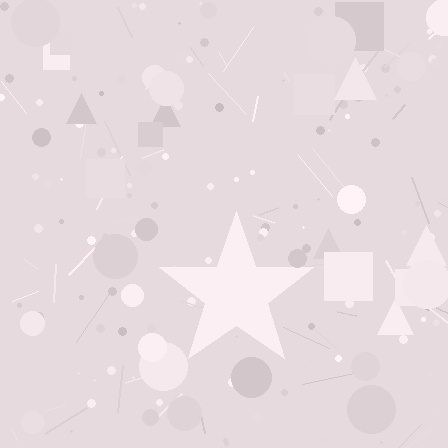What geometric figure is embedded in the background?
A star is embedded in the background.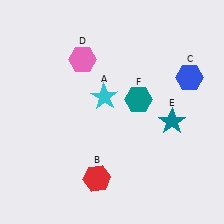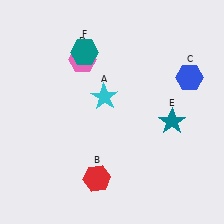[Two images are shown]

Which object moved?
The teal hexagon (F) moved left.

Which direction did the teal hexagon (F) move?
The teal hexagon (F) moved left.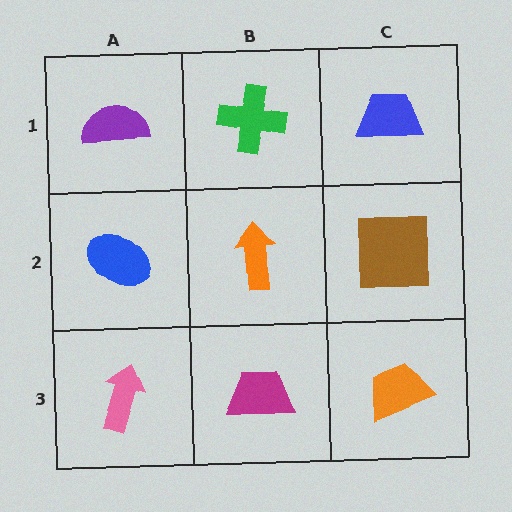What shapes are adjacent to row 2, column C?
A blue trapezoid (row 1, column C), an orange trapezoid (row 3, column C), an orange arrow (row 2, column B).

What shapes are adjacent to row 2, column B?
A green cross (row 1, column B), a magenta trapezoid (row 3, column B), a blue ellipse (row 2, column A), a brown square (row 2, column C).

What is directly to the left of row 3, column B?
A pink arrow.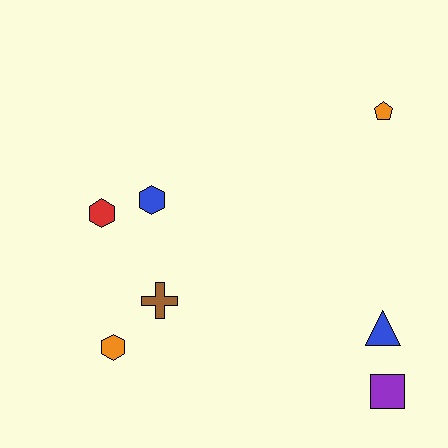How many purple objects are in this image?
There is 1 purple object.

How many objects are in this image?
There are 7 objects.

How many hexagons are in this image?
There are 3 hexagons.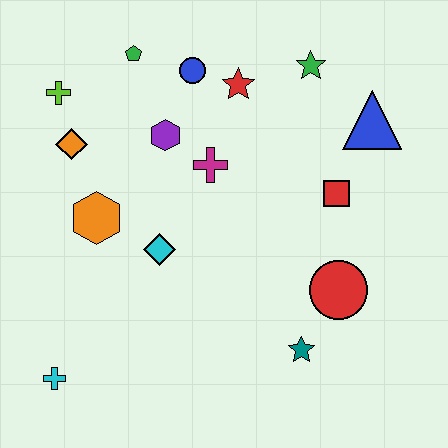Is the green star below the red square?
No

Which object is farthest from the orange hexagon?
The blue triangle is farthest from the orange hexagon.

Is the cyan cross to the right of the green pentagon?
No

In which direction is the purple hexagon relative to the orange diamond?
The purple hexagon is to the right of the orange diamond.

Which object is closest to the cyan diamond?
The orange hexagon is closest to the cyan diamond.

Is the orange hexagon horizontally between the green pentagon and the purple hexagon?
No